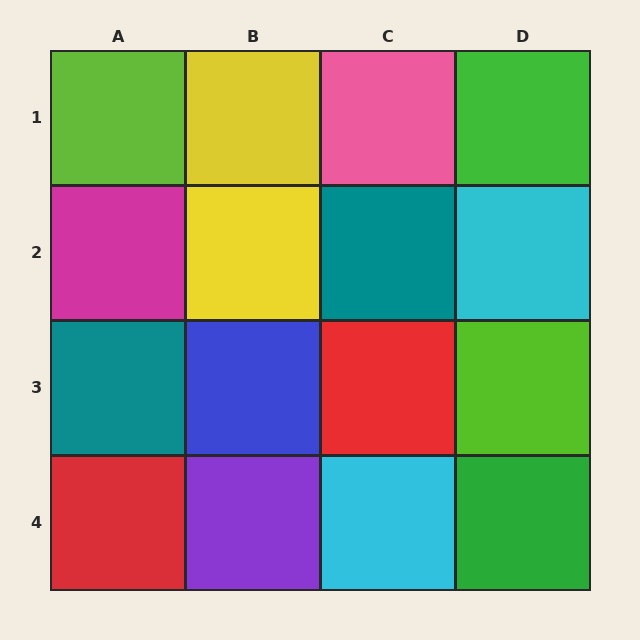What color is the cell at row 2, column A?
Magenta.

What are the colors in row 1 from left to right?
Lime, yellow, pink, green.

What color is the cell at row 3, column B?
Blue.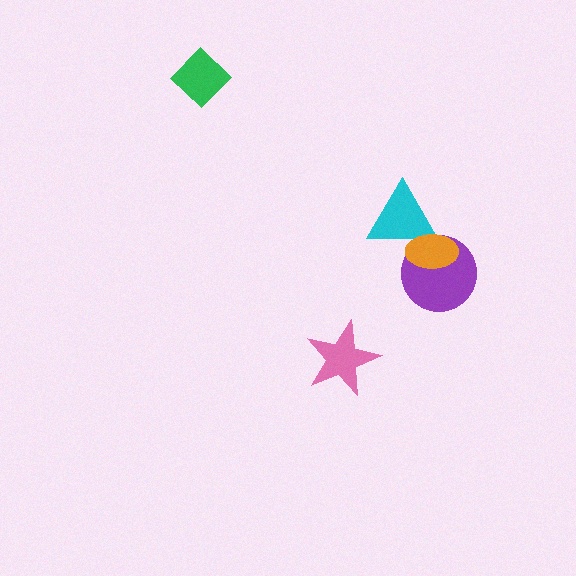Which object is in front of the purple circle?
The orange ellipse is in front of the purple circle.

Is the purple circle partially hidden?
Yes, it is partially covered by another shape.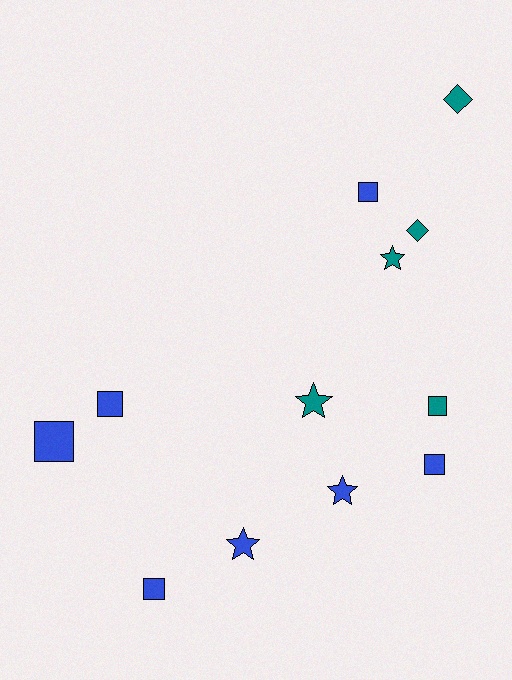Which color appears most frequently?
Blue, with 7 objects.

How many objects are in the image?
There are 12 objects.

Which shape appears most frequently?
Square, with 6 objects.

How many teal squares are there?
There is 1 teal square.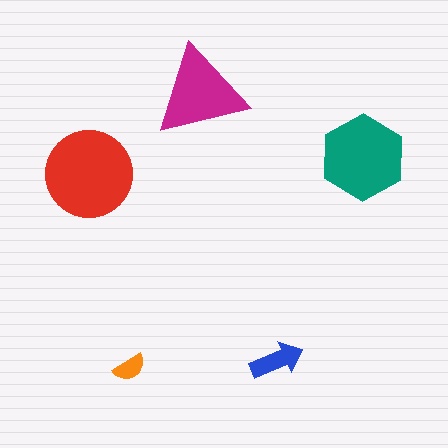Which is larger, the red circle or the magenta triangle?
The red circle.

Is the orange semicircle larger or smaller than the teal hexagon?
Smaller.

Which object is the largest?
The red circle.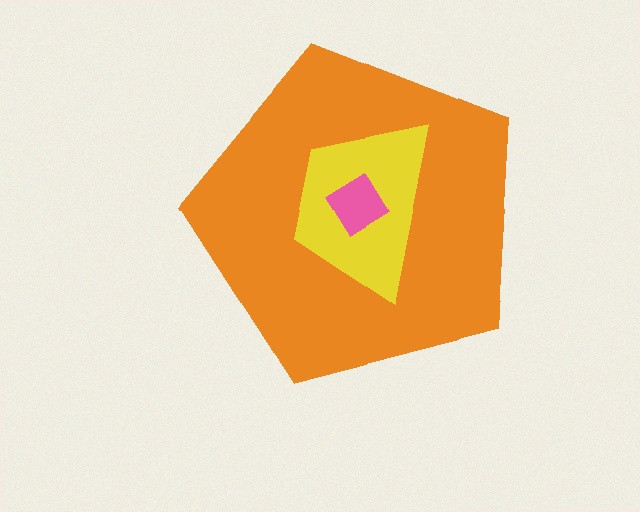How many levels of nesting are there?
3.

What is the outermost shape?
The orange pentagon.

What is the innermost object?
The pink diamond.